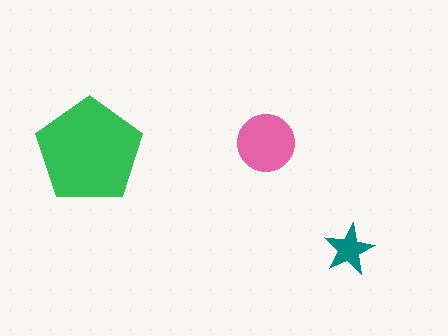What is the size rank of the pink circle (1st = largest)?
2nd.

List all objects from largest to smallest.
The green pentagon, the pink circle, the teal star.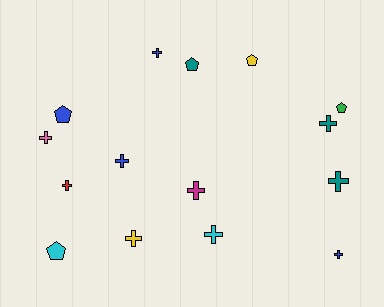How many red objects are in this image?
There is 1 red object.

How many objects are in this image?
There are 15 objects.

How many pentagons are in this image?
There are 5 pentagons.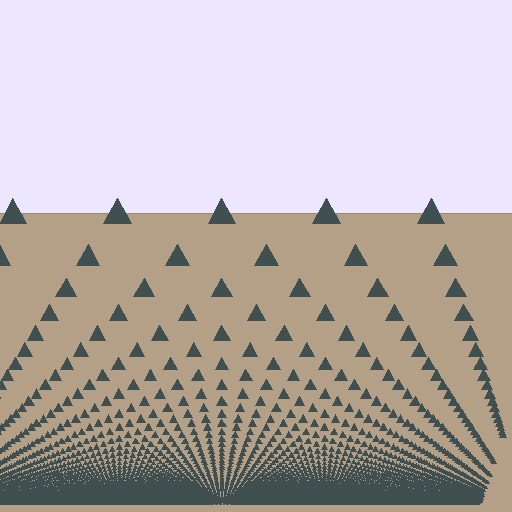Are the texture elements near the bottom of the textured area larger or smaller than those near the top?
Smaller. The gradient is inverted — elements near the bottom are smaller and denser.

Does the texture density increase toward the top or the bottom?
Density increases toward the bottom.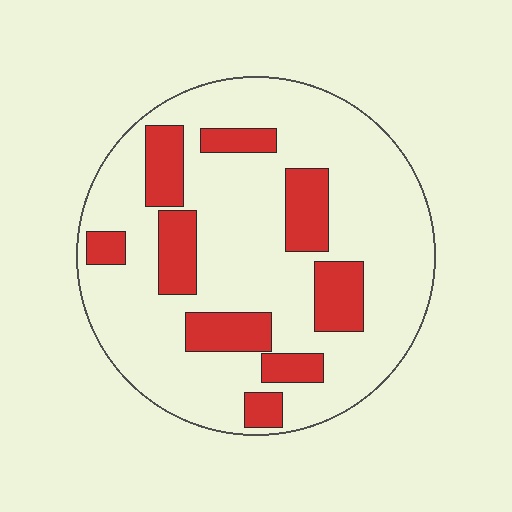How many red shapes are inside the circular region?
9.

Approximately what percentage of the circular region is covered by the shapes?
Approximately 25%.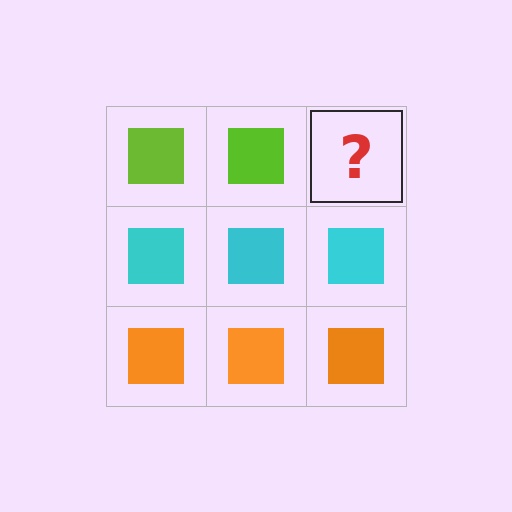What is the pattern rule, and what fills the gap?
The rule is that each row has a consistent color. The gap should be filled with a lime square.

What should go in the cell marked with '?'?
The missing cell should contain a lime square.